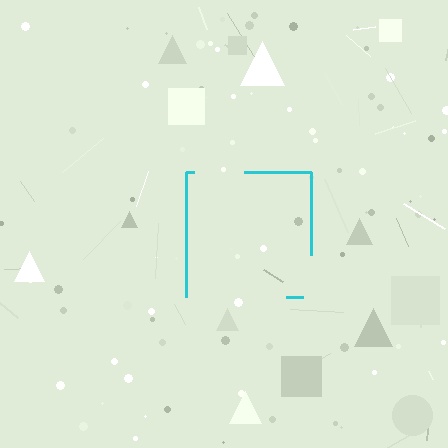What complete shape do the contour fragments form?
The contour fragments form a square.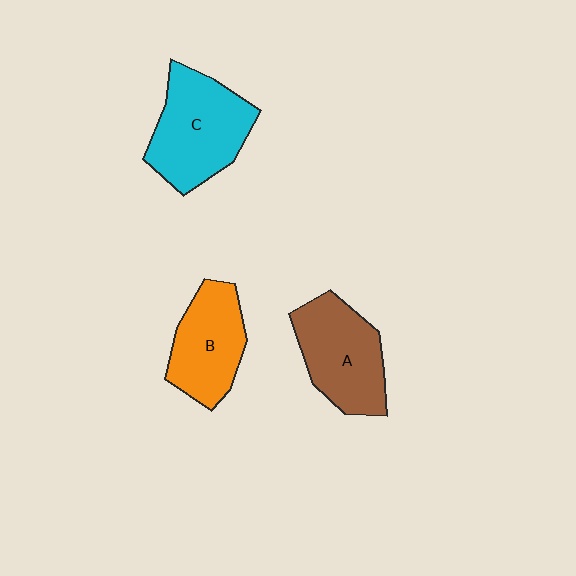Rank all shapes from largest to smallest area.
From largest to smallest: C (cyan), A (brown), B (orange).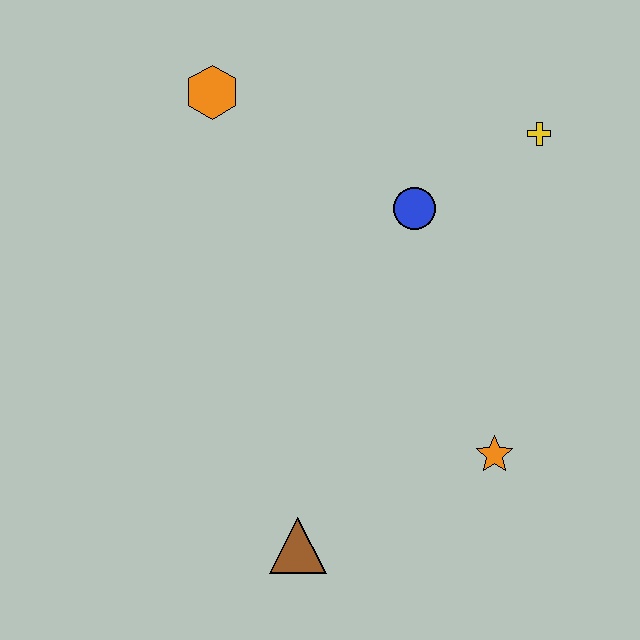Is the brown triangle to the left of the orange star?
Yes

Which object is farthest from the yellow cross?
The brown triangle is farthest from the yellow cross.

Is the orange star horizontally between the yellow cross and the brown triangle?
Yes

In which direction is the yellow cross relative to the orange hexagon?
The yellow cross is to the right of the orange hexagon.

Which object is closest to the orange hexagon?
The blue circle is closest to the orange hexagon.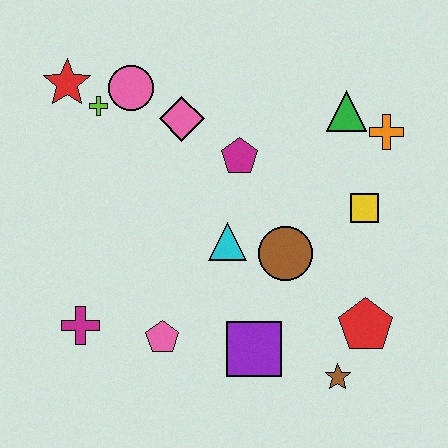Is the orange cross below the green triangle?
Yes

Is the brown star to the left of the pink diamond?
No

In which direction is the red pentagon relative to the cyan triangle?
The red pentagon is to the right of the cyan triangle.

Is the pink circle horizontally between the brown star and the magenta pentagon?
No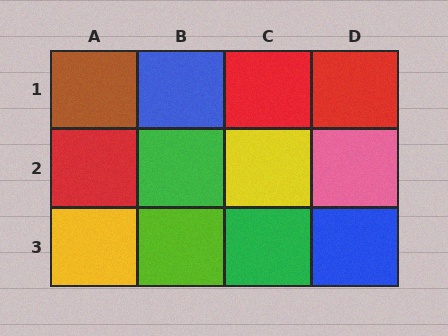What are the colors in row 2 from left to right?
Red, green, yellow, pink.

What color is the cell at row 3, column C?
Green.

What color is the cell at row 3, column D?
Blue.